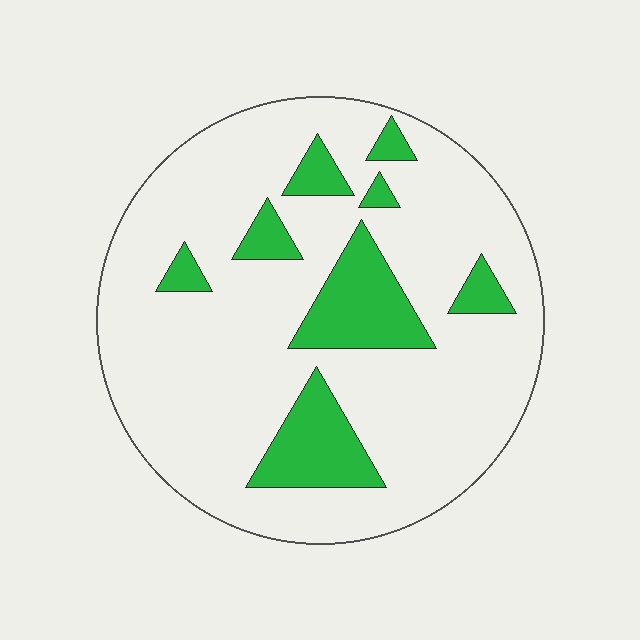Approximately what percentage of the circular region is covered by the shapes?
Approximately 20%.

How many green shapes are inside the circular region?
8.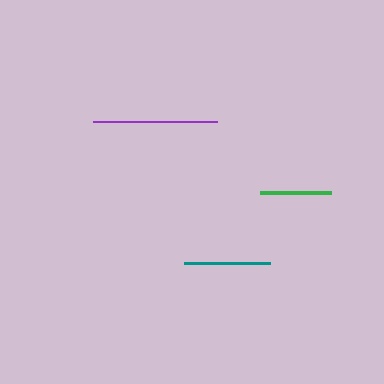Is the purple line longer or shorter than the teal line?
The purple line is longer than the teal line.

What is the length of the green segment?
The green segment is approximately 71 pixels long.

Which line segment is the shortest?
The green line is the shortest at approximately 71 pixels.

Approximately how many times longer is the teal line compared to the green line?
The teal line is approximately 1.2 times the length of the green line.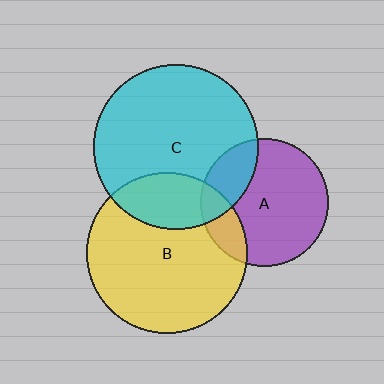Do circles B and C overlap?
Yes.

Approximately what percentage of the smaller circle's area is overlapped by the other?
Approximately 25%.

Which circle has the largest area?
Circle C (cyan).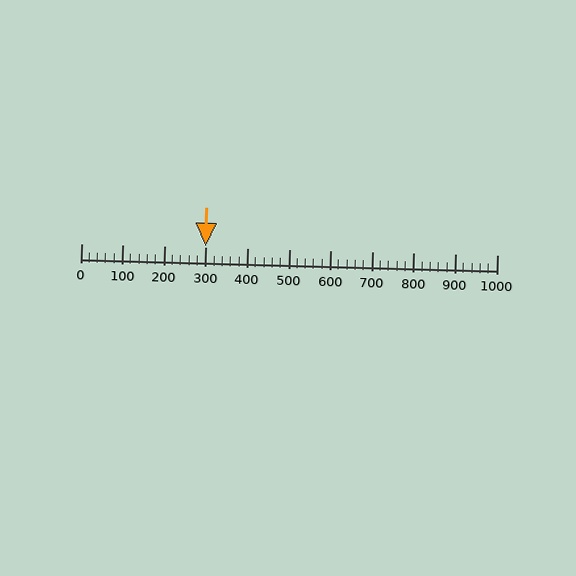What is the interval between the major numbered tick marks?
The major tick marks are spaced 100 units apart.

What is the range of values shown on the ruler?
The ruler shows values from 0 to 1000.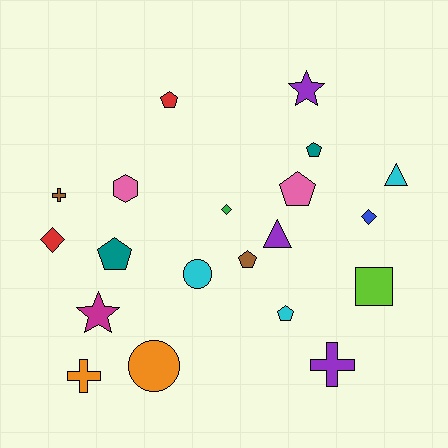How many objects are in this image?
There are 20 objects.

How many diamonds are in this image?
There are 3 diamonds.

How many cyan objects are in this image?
There are 3 cyan objects.